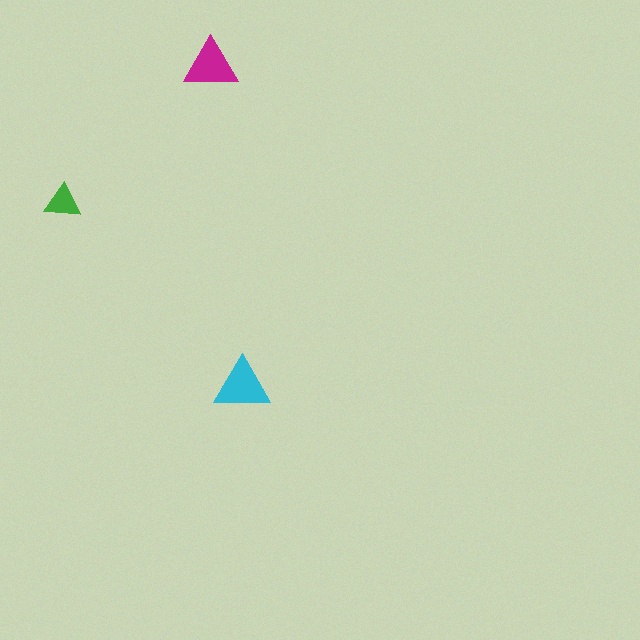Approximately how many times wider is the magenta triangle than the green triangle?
About 1.5 times wider.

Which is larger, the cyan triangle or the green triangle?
The cyan one.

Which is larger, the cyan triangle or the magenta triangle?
The cyan one.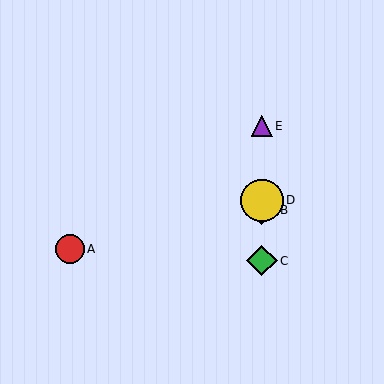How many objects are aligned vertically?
4 objects (B, C, D, E) are aligned vertically.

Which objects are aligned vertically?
Objects B, C, D, E are aligned vertically.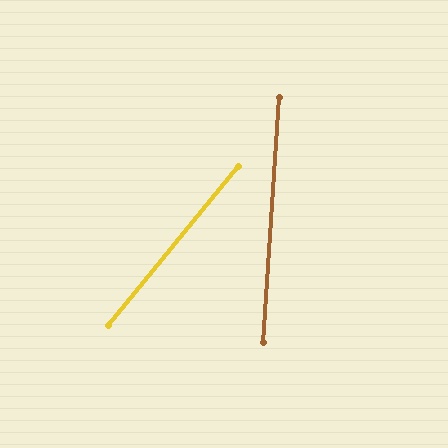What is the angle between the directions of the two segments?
Approximately 36 degrees.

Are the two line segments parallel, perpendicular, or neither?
Neither parallel nor perpendicular — they differ by about 36°.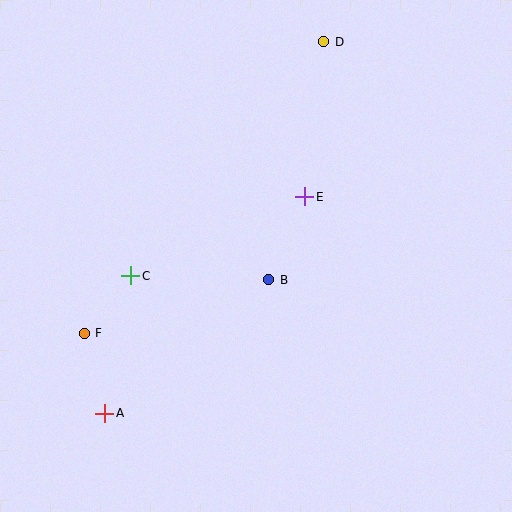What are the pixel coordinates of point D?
Point D is at (324, 42).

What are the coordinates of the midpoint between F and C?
The midpoint between F and C is at (107, 305).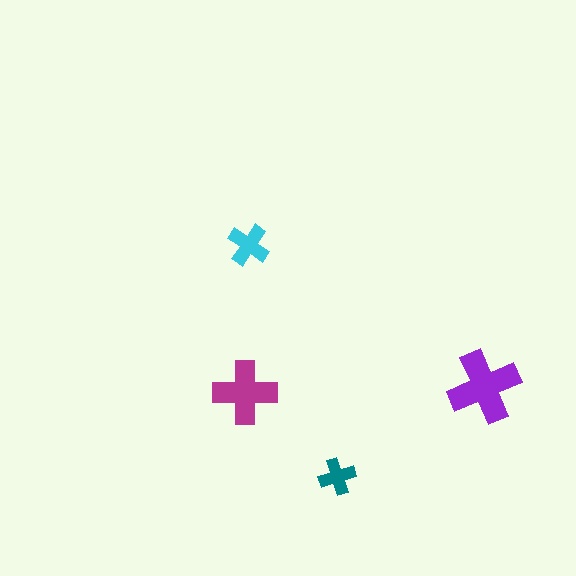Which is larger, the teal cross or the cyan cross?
The cyan one.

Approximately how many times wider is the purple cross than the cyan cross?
About 1.5 times wider.